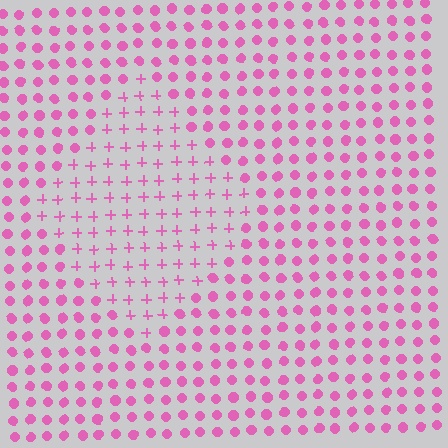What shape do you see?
I see a diamond.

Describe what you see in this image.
The image is filled with small pink elements arranged in a uniform grid. A diamond-shaped region contains plus signs, while the surrounding area contains circles. The boundary is defined purely by the change in element shape.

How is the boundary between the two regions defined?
The boundary is defined by a change in element shape: plus signs inside vs. circles outside. All elements share the same color and spacing.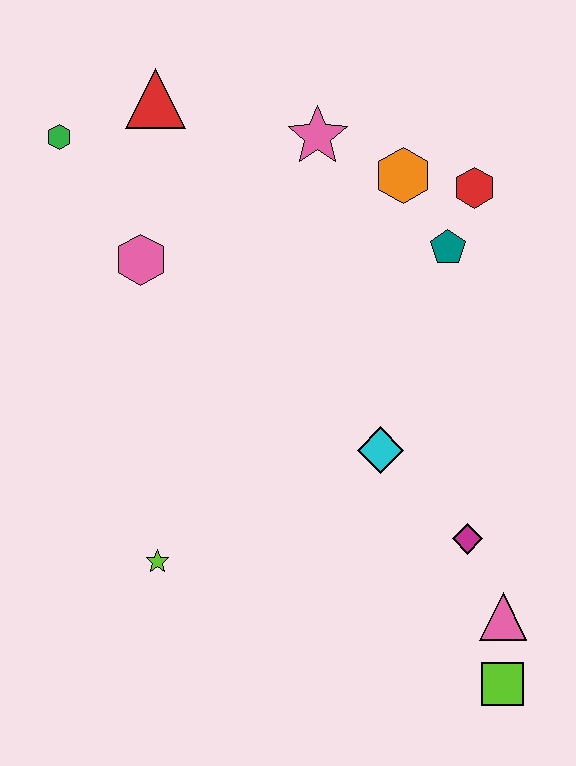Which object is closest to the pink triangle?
The lime square is closest to the pink triangle.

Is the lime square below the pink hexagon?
Yes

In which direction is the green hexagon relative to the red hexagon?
The green hexagon is to the left of the red hexagon.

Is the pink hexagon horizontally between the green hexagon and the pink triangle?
Yes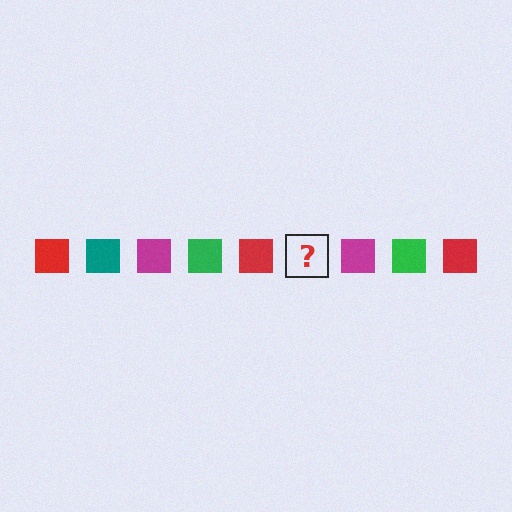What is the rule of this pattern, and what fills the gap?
The rule is that the pattern cycles through red, teal, magenta, green squares. The gap should be filled with a teal square.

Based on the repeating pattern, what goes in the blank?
The blank should be a teal square.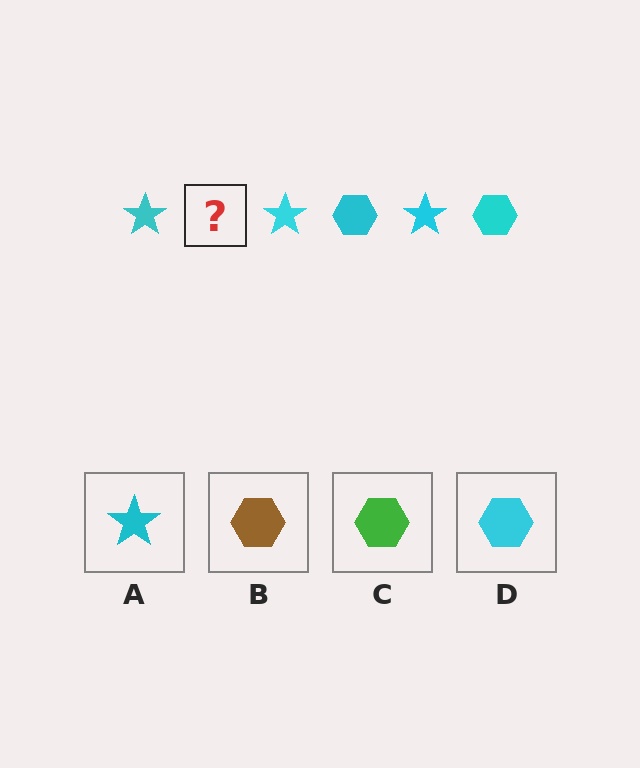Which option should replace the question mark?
Option D.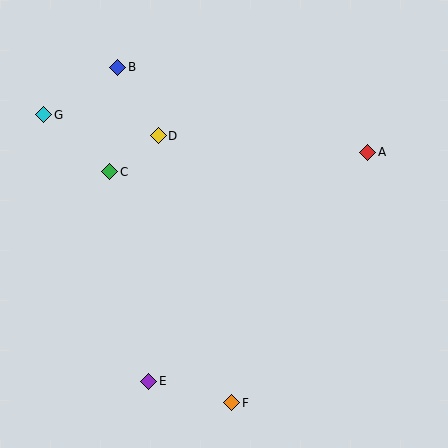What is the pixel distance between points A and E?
The distance between A and E is 317 pixels.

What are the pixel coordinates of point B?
Point B is at (118, 67).